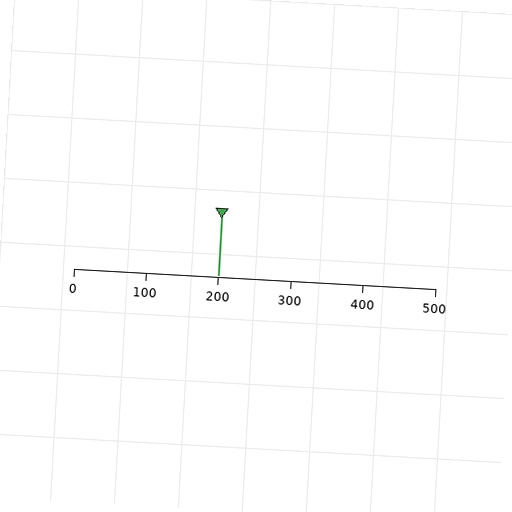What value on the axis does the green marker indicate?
The marker indicates approximately 200.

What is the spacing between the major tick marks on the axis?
The major ticks are spaced 100 apart.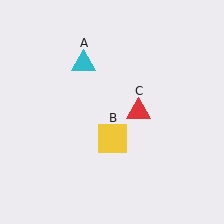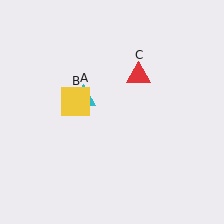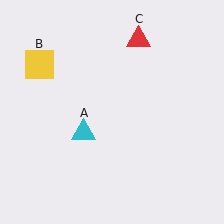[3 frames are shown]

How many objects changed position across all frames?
3 objects changed position: cyan triangle (object A), yellow square (object B), red triangle (object C).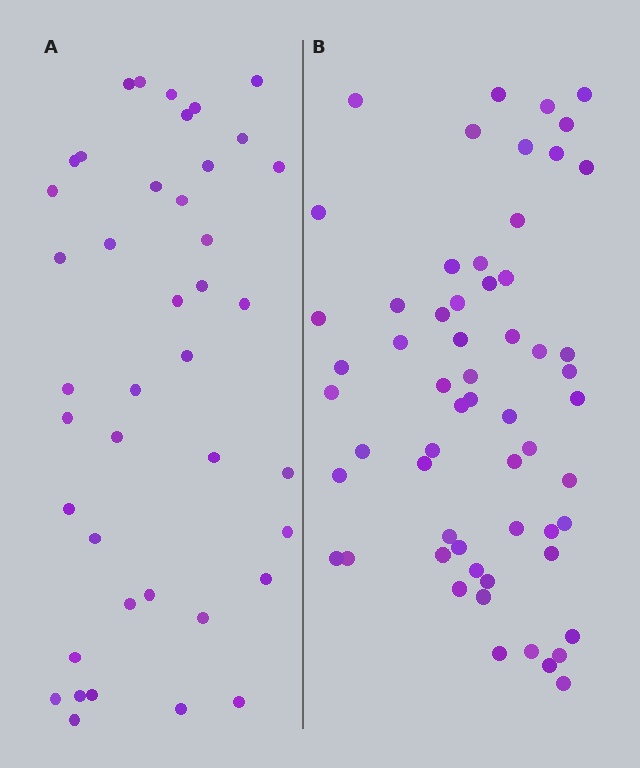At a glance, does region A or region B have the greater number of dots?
Region B (the right region) has more dots.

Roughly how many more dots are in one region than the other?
Region B has approximately 20 more dots than region A.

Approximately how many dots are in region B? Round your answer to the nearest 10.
About 60 dots. (The exact count is 59, which rounds to 60.)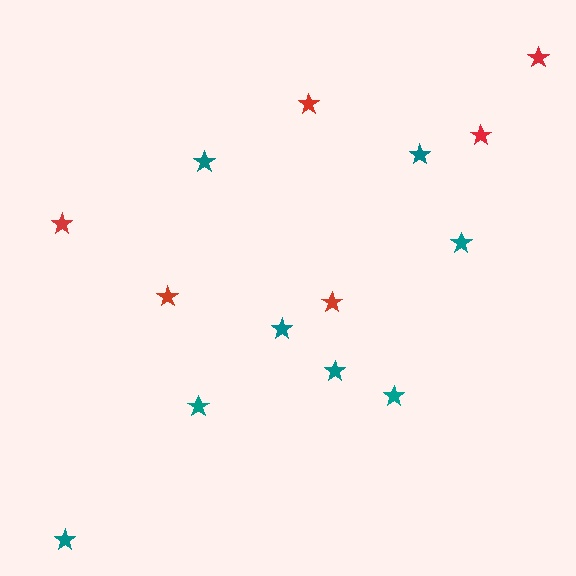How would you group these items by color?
There are 2 groups: one group of red stars (6) and one group of teal stars (8).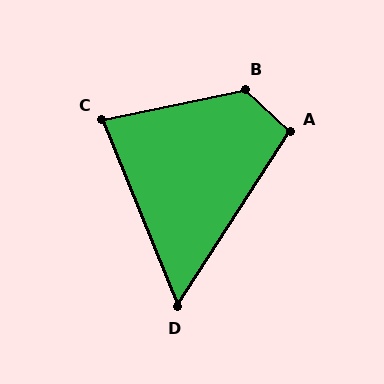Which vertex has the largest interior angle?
B, at approximately 125 degrees.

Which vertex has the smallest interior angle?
D, at approximately 55 degrees.